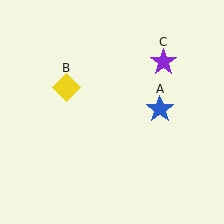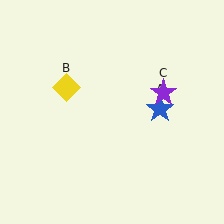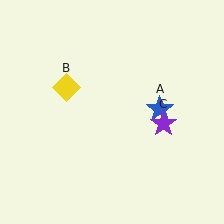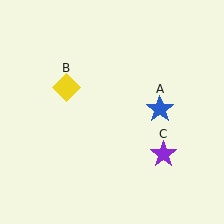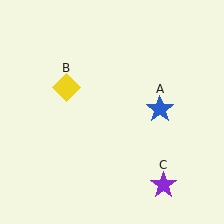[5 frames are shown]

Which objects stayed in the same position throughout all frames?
Blue star (object A) and yellow diamond (object B) remained stationary.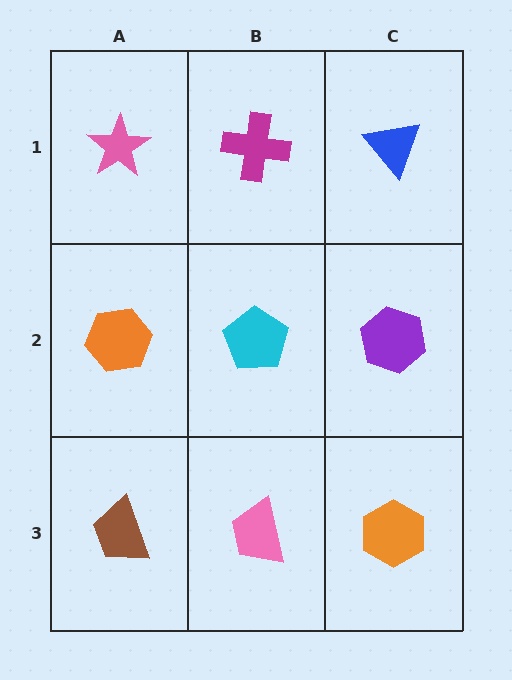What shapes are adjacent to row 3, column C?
A purple hexagon (row 2, column C), a pink trapezoid (row 3, column B).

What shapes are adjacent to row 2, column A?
A pink star (row 1, column A), a brown trapezoid (row 3, column A), a cyan pentagon (row 2, column B).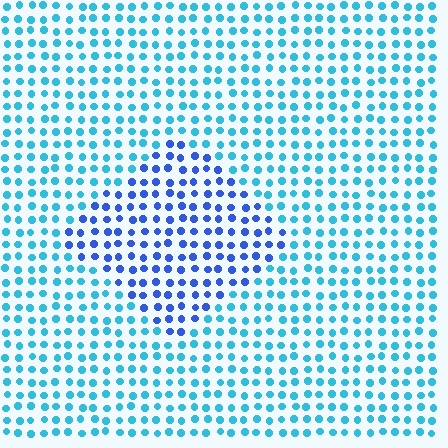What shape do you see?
I see a diamond.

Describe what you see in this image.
The image is filled with small cyan elements in a uniform arrangement. A diamond-shaped region is visible where the elements are tinted to a slightly different hue, forming a subtle color boundary.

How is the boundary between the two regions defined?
The boundary is defined purely by a slight shift in hue (about 36 degrees). Spacing, size, and orientation are identical on both sides.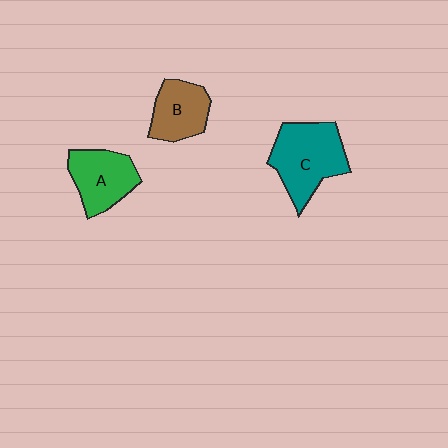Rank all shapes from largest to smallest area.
From largest to smallest: C (teal), A (green), B (brown).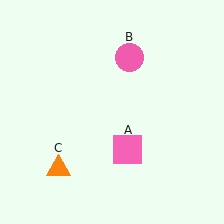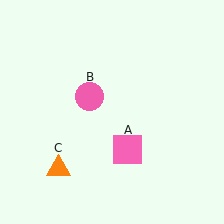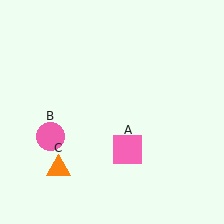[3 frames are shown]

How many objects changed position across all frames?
1 object changed position: pink circle (object B).